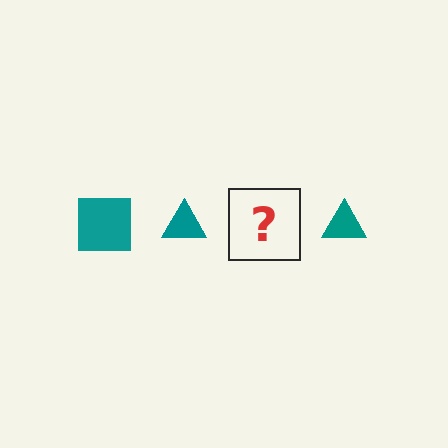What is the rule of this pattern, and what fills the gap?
The rule is that the pattern cycles through square, triangle shapes in teal. The gap should be filled with a teal square.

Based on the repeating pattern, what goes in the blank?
The blank should be a teal square.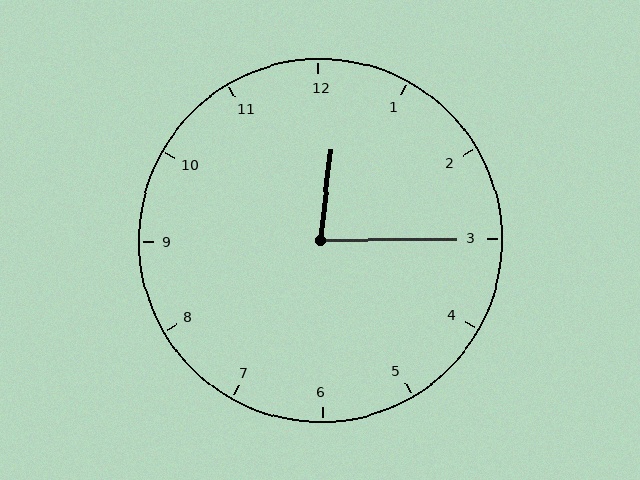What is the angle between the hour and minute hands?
Approximately 82 degrees.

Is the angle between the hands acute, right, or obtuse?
It is acute.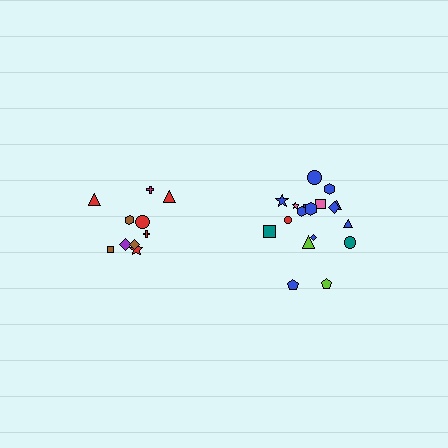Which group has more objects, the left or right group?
The right group.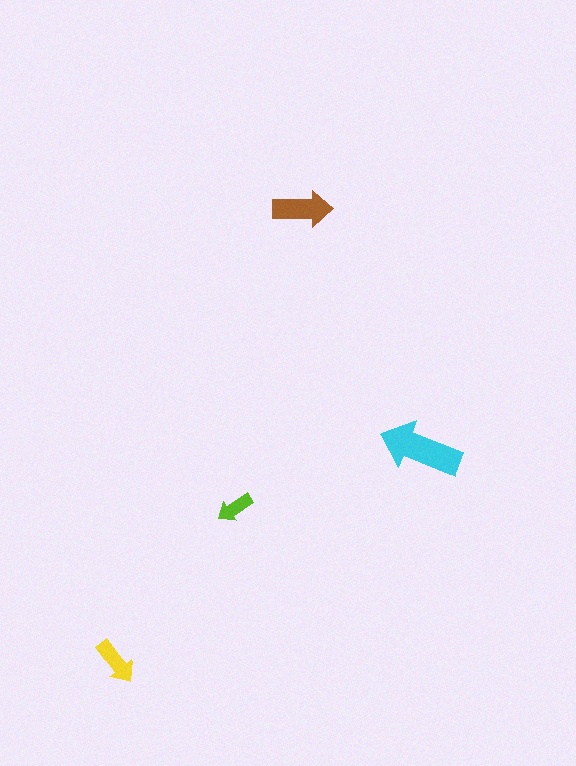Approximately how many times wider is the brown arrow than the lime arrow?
About 1.5 times wider.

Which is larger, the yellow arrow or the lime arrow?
The yellow one.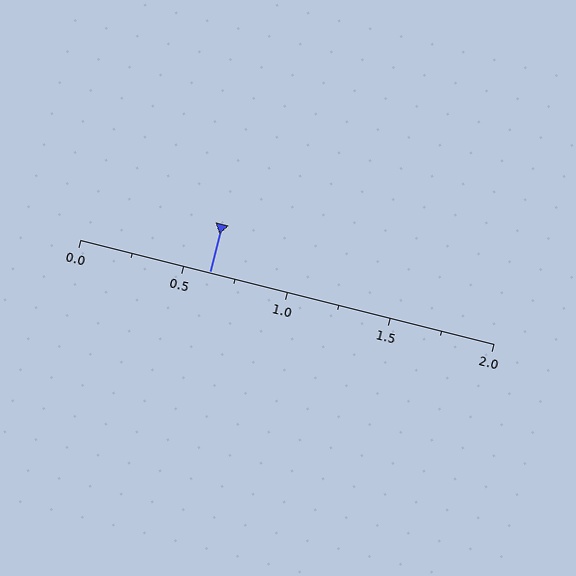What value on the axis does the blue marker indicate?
The marker indicates approximately 0.62.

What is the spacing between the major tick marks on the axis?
The major ticks are spaced 0.5 apart.